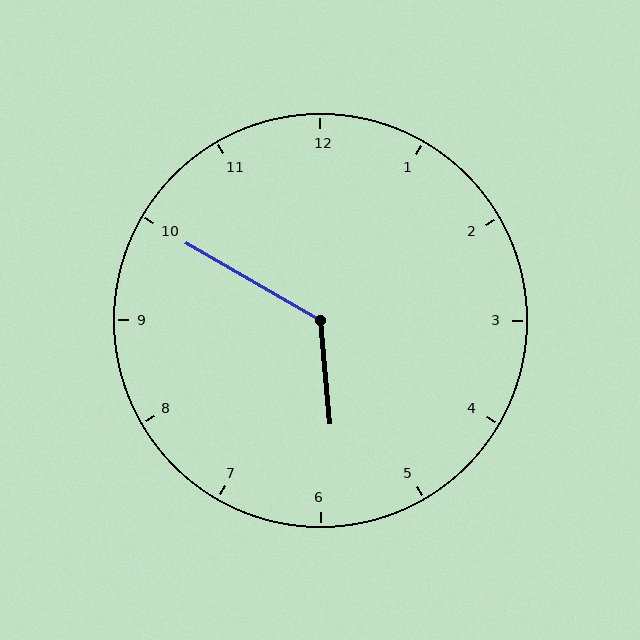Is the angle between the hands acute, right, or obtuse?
It is obtuse.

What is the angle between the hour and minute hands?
Approximately 125 degrees.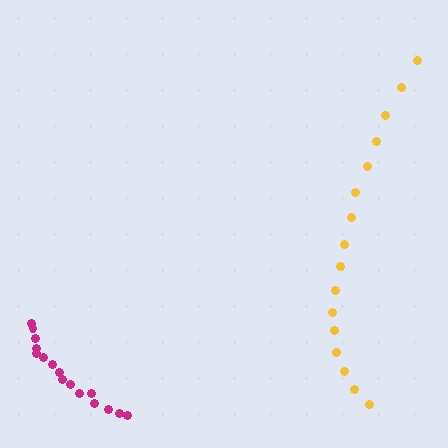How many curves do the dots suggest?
There are 2 distinct paths.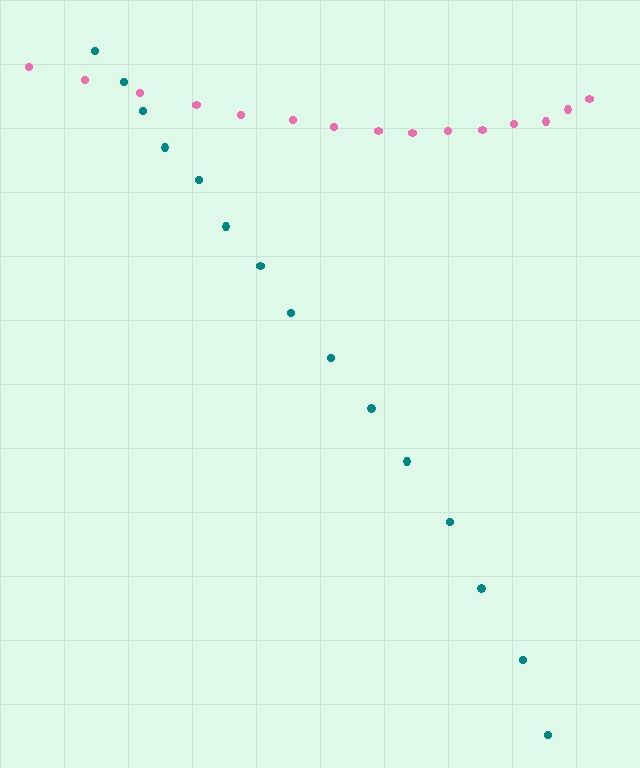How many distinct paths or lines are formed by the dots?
There are 2 distinct paths.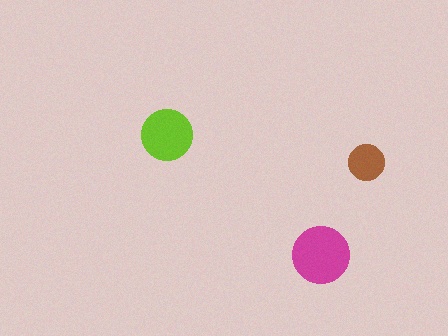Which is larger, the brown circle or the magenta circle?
The magenta one.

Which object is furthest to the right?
The brown circle is rightmost.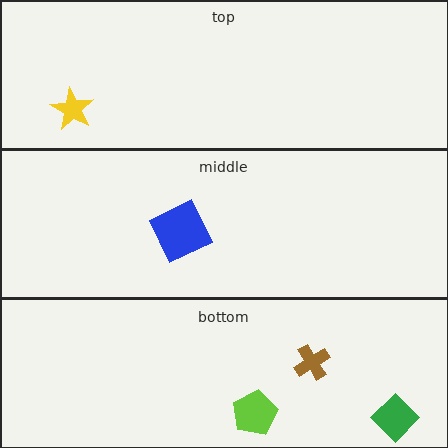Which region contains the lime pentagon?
The bottom region.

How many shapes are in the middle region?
1.